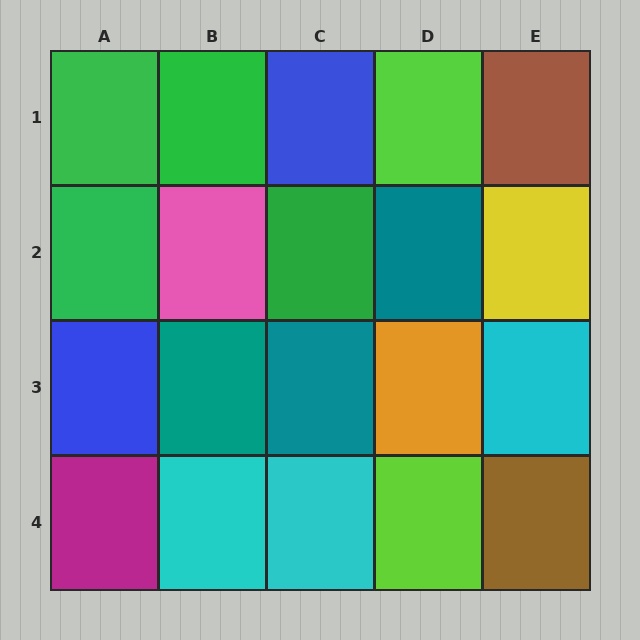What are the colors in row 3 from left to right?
Blue, teal, teal, orange, cyan.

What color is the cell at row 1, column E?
Brown.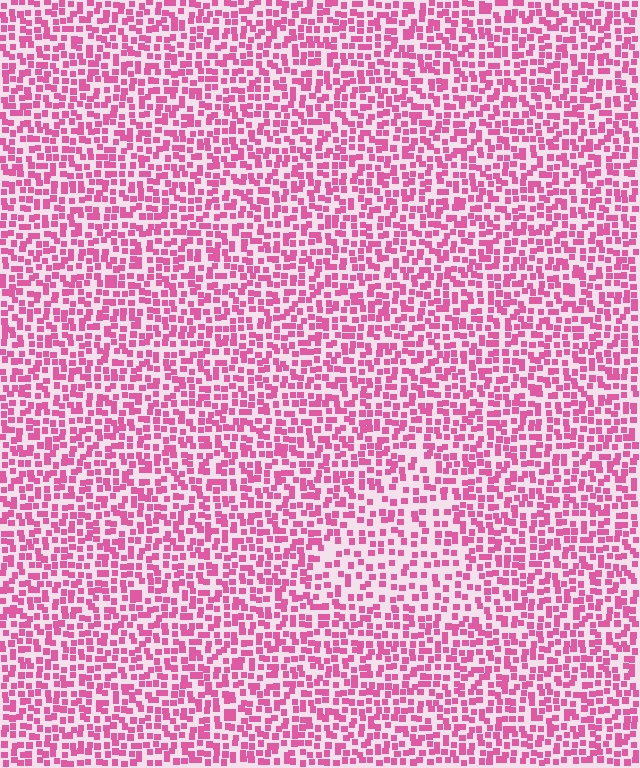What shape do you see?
I see a triangle.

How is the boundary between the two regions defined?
The boundary is defined by a change in element density (approximately 1.6x ratio). All elements are the same color, size, and shape.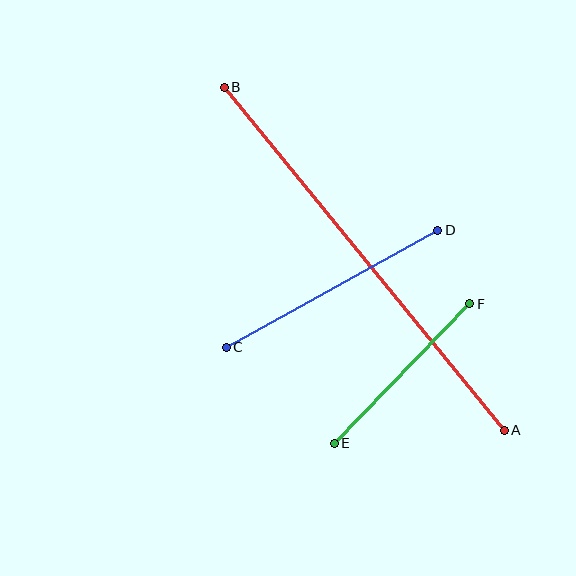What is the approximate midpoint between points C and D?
The midpoint is at approximately (332, 289) pixels.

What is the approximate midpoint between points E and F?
The midpoint is at approximately (402, 374) pixels.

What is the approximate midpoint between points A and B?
The midpoint is at approximately (364, 259) pixels.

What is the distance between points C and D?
The distance is approximately 242 pixels.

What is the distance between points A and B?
The distance is approximately 442 pixels.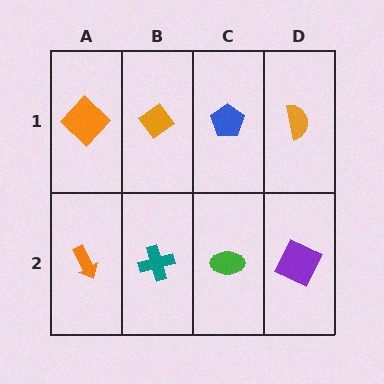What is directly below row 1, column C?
A green ellipse.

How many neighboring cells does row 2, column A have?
2.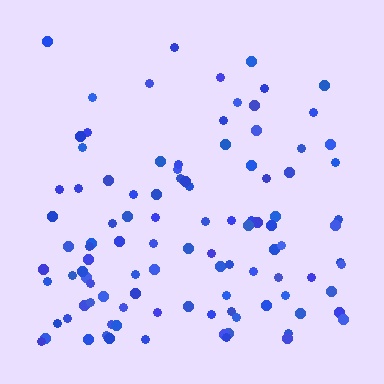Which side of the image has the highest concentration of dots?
The bottom.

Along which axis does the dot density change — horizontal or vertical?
Vertical.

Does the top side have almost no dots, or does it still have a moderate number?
Still a moderate number, just noticeably fewer than the bottom.